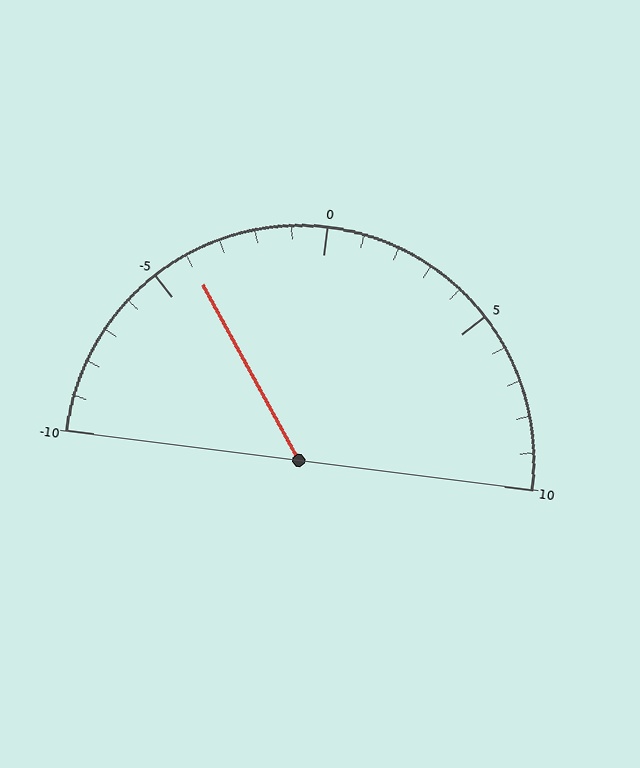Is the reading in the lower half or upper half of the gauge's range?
The reading is in the lower half of the range (-10 to 10).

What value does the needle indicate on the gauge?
The needle indicates approximately -4.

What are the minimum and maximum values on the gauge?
The gauge ranges from -10 to 10.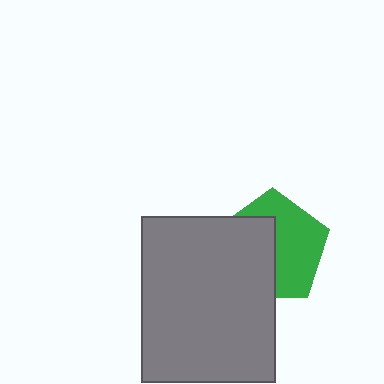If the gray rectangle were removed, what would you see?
You would see the complete green pentagon.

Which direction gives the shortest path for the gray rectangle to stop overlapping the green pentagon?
Moving left gives the shortest separation.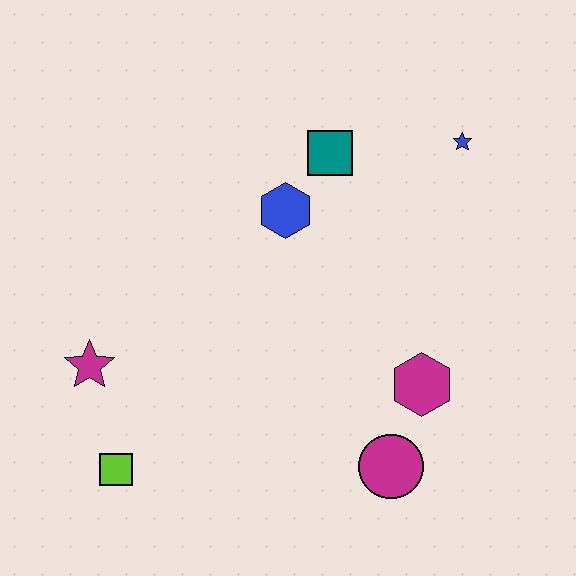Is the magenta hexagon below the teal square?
Yes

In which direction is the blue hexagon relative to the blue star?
The blue hexagon is to the left of the blue star.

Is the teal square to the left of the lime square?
No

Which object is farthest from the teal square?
The lime square is farthest from the teal square.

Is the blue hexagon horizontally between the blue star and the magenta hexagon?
No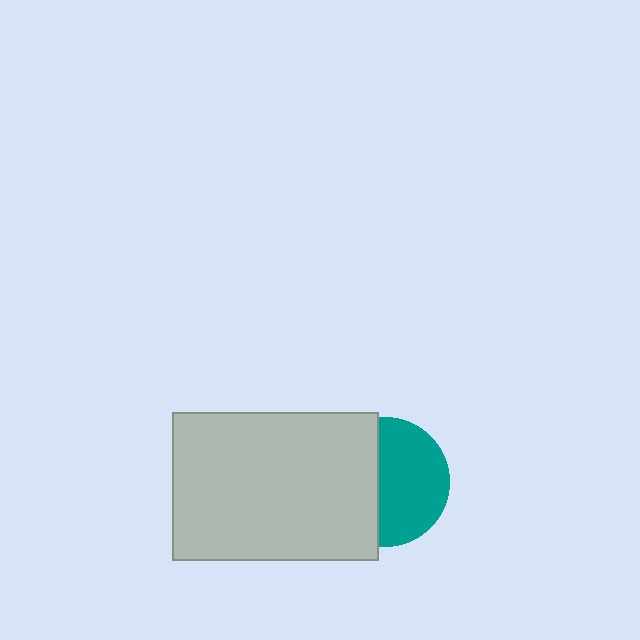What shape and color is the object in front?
The object in front is a light gray rectangle.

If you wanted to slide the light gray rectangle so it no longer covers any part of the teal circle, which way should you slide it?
Slide it left — that is the most direct way to separate the two shapes.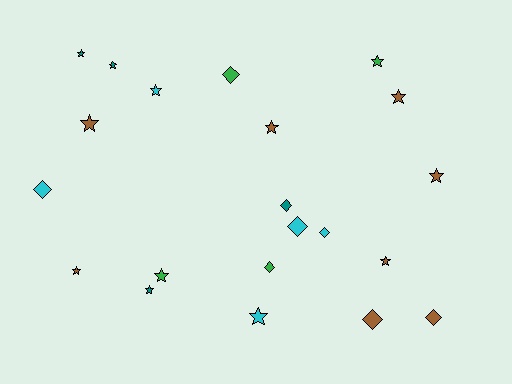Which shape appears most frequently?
Star, with 13 objects.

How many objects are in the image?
There are 21 objects.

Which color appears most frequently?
Brown, with 8 objects.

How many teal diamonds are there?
There is 1 teal diamond.